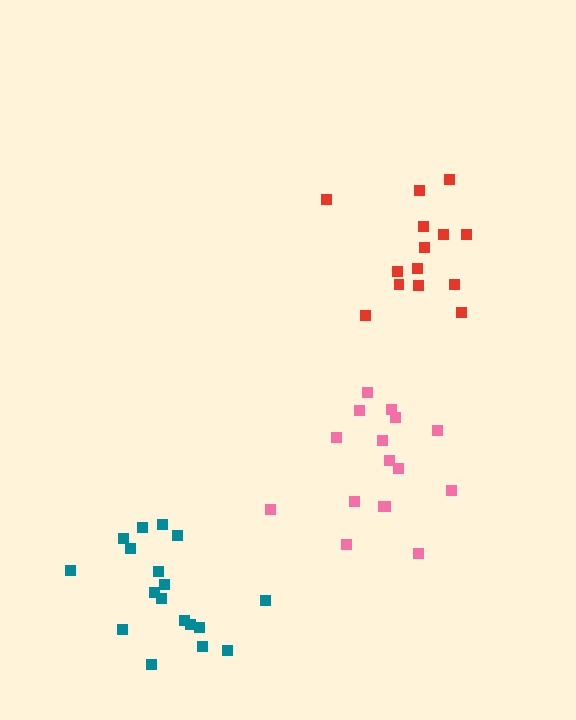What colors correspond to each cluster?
The clusters are colored: teal, pink, red.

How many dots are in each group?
Group 1: 18 dots, Group 2: 16 dots, Group 3: 14 dots (48 total).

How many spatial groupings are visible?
There are 3 spatial groupings.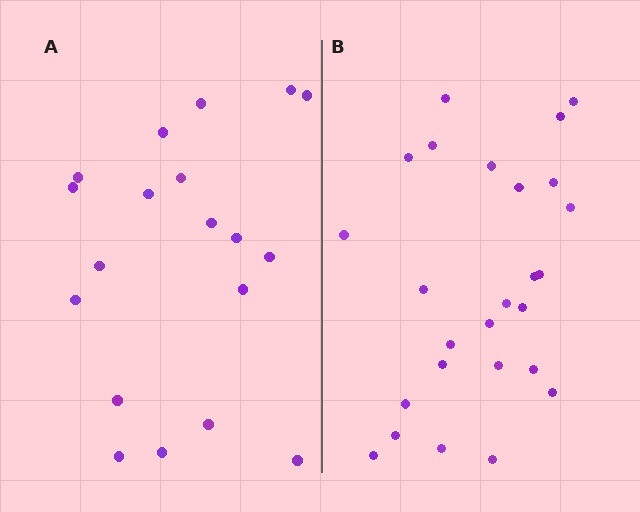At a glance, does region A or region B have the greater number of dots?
Region B (the right region) has more dots.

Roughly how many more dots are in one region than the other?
Region B has roughly 8 or so more dots than region A.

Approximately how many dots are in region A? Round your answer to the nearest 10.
About 20 dots. (The exact count is 19, which rounds to 20.)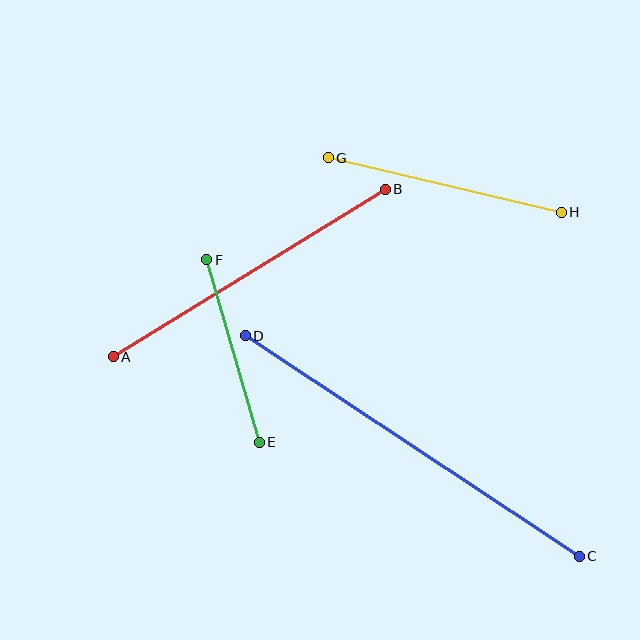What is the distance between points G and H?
The distance is approximately 239 pixels.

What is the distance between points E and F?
The distance is approximately 189 pixels.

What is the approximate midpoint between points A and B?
The midpoint is at approximately (249, 273) pixels.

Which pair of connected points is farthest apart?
Points C and D are farthest apart.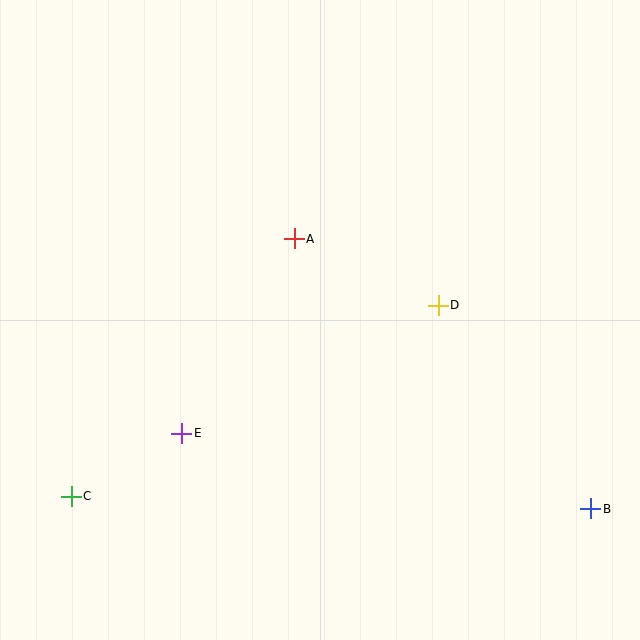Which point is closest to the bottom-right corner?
Point B is closest to the bottom-right corner.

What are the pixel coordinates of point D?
Point D is at (438, 305).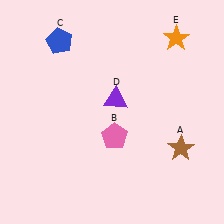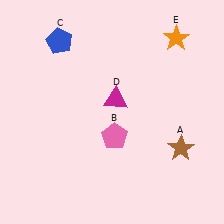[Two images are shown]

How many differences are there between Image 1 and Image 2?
There is 1 difference between the two images.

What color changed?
The triangle (D) changed from purple in Image 1 to magenta in Image 2.